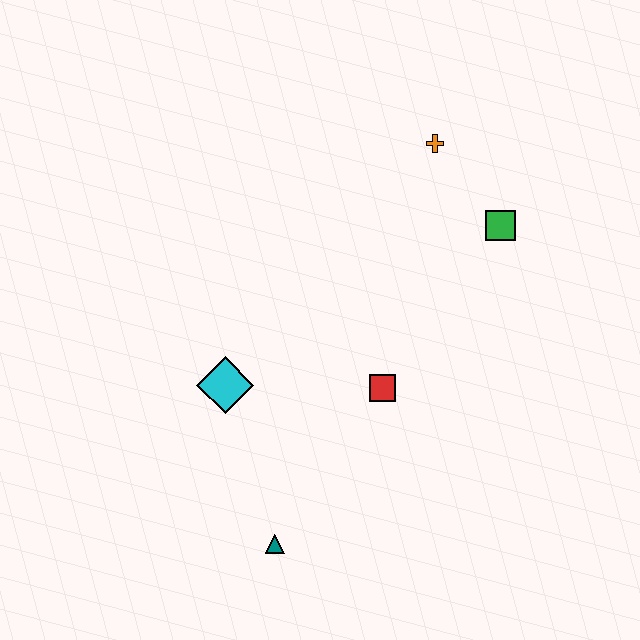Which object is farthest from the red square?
The orange cross is farthest from the red square.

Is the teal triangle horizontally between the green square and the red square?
No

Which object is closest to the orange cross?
The green square is closest to the orange cross.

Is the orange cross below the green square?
No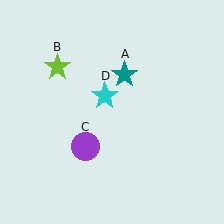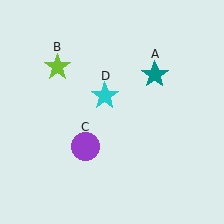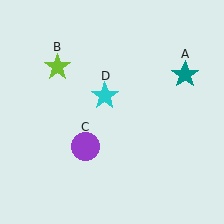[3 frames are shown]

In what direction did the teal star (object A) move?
The teal star (object A) moved right.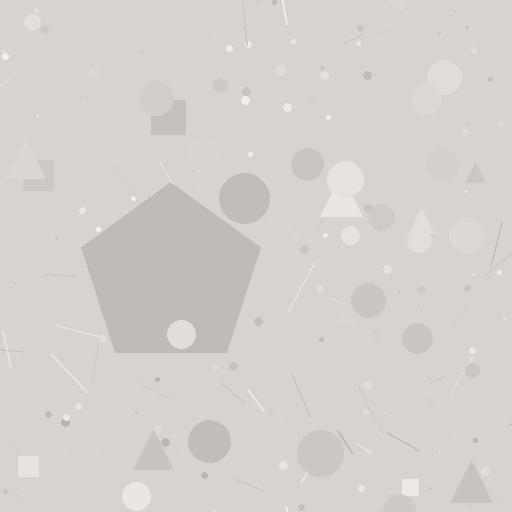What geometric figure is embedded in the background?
A pentagon is embedded in the background.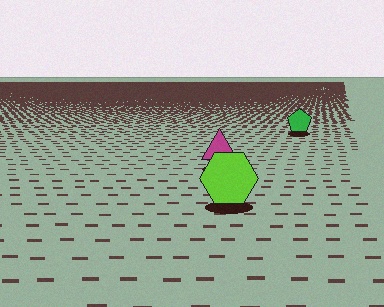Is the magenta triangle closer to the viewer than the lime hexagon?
No. The lime hexagon is closer — you can tell from the texture gradient: the ground texture is coarser near it.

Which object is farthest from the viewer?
The green pentagon is farthest from the viewer. It appears smaller and the ground texture around it is denser.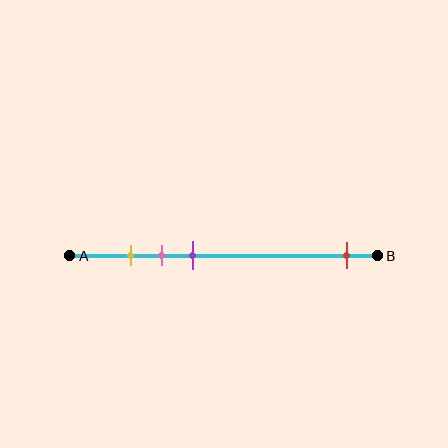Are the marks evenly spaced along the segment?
No, the marks are not evenly spaced.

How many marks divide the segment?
There are 4 marks dividing the segment.